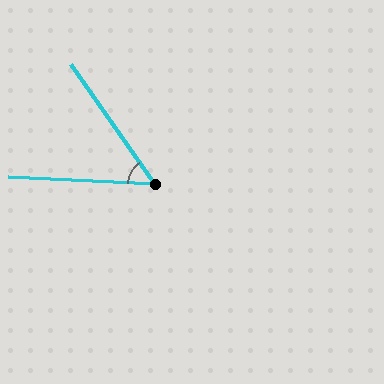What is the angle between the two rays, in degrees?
Approximately 52 degrees.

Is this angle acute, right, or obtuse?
It is acute.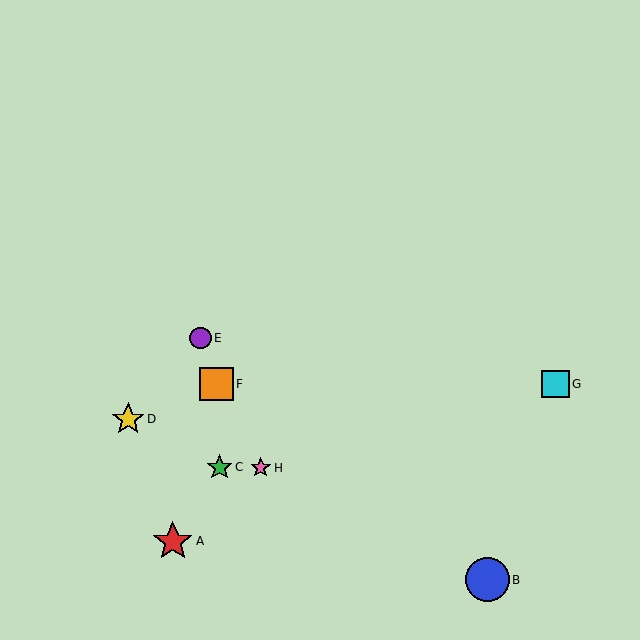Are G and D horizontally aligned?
No, G is at y≈384 and D is at y≈419.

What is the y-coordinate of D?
Object D is at y≈419.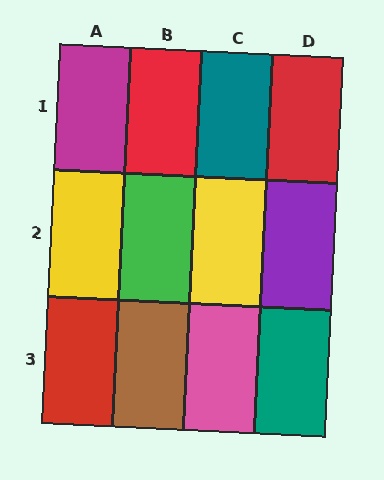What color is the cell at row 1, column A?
Magenta.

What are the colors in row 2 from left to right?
Yellow, green, yellow, purple.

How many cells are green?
1 cell is green.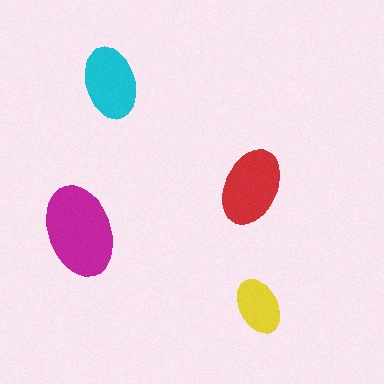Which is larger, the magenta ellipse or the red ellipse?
The magenta one.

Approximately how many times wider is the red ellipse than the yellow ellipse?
About 1.5 times wider.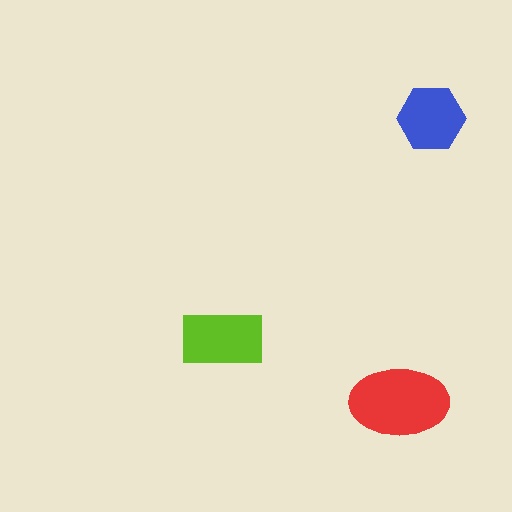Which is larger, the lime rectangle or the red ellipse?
The red ellipse.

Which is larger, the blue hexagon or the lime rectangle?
The lime rectangle.